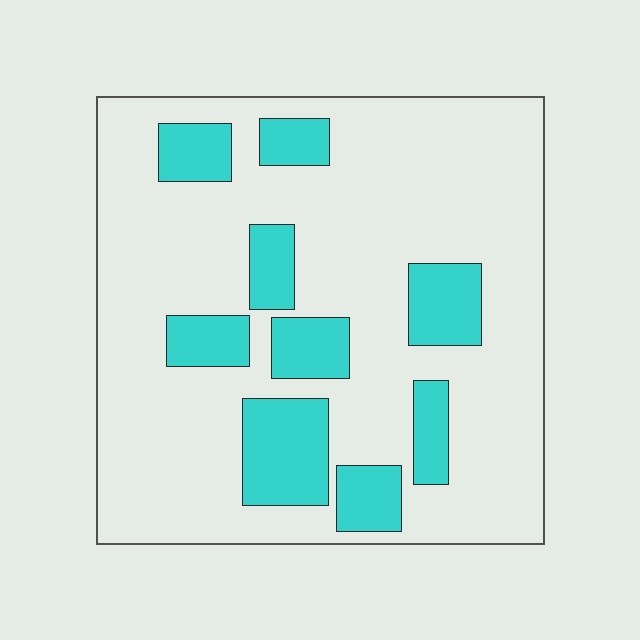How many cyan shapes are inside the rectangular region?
9.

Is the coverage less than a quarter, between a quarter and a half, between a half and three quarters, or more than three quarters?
Less than a quarter.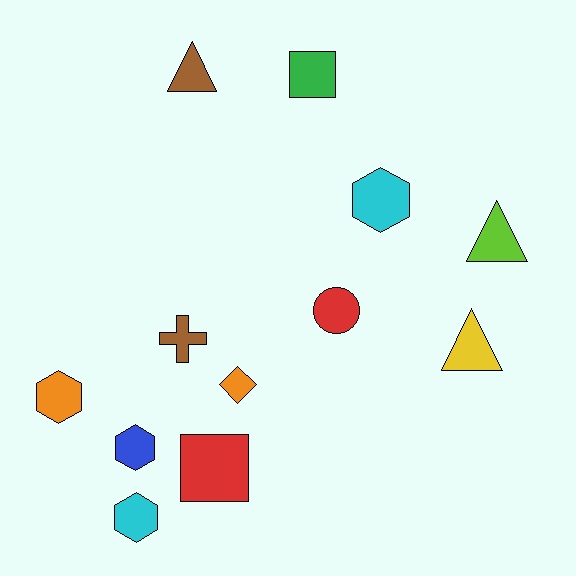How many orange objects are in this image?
There are 2 orange objects.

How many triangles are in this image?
There are 3 triangles.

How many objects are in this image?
There are 12 objects.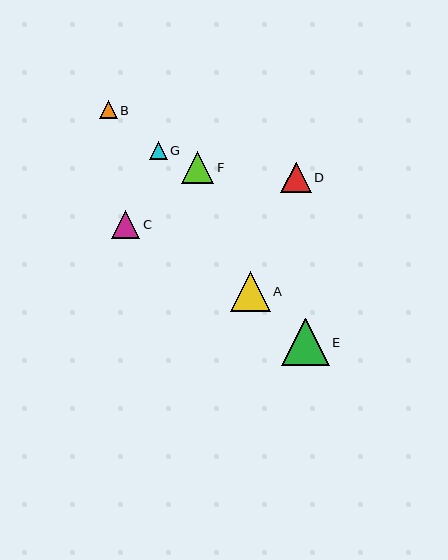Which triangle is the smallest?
Triangle G is the smallest with a size of approximately 18 pixels.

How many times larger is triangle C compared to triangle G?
Triangle C is approximately 1.6 times the size of triangle G.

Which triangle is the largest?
Triangle E is the largest with a size of approximately 48 pixels.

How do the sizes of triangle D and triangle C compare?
Triangle D and triangle C are approximately the same size.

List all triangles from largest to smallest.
From largest to smallest: E, A, F, D, C, B, G.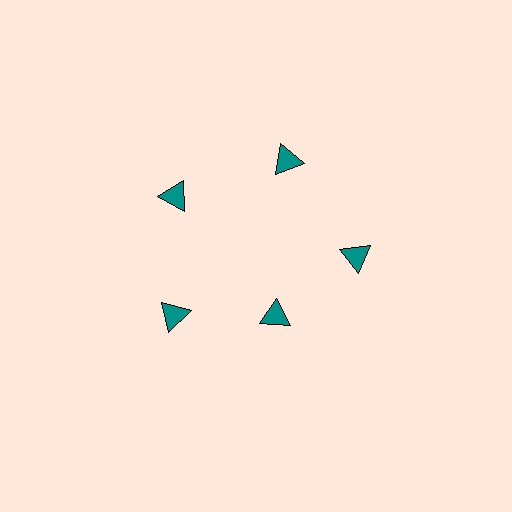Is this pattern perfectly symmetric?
No. The 5 teal triangles are arranged in a ring, but one element near the 5 o'clock position is pulled inward toward the center, breaking the 5-fold rotational symmetry.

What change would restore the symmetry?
The symmetry would be restored by moving it outward, back onto the ring so that all 5 triangles sit at equal angles and equal distance from the center.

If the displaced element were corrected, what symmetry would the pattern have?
It would have 5-fold rotational symmetry — the pattern would map onto itself every 72 degrees.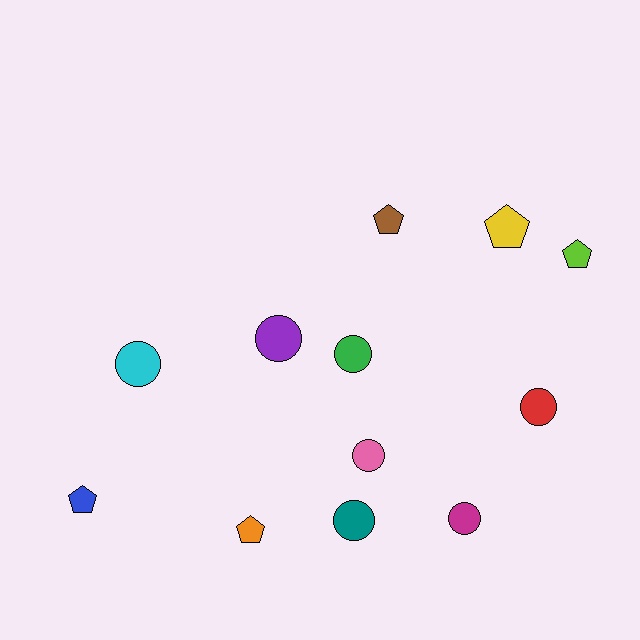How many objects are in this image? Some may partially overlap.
There are 12 objects.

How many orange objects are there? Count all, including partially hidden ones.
There is 1 orange object.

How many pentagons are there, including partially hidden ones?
There are 5 pentagons.